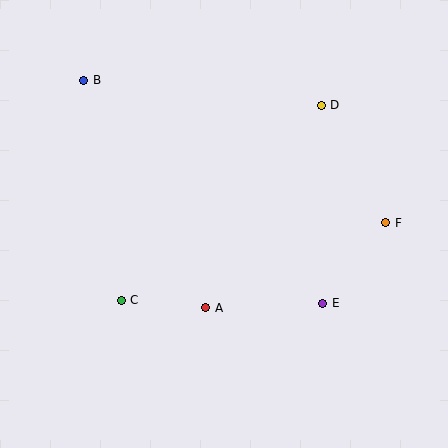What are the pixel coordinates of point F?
Point F is at (386, 223).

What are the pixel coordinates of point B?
Point B is at (84, 80).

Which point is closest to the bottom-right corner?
Point E is closest to the bottom-right corner.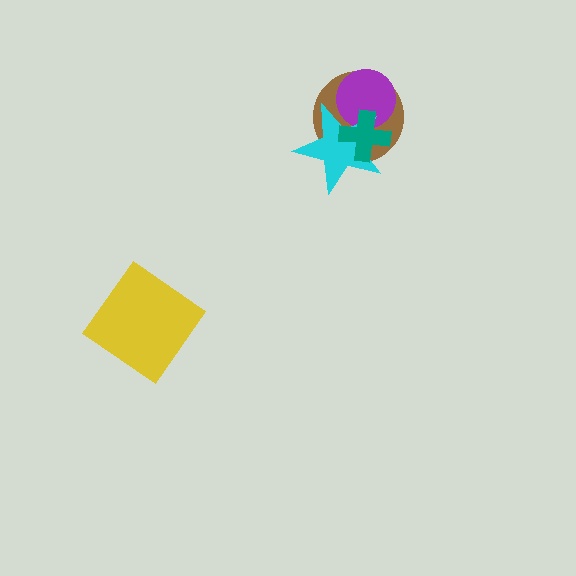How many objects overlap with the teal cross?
3 objects overlap with the teal cross.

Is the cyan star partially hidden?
Yes, it is partially covered by another shape.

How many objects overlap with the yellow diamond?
0 objects overlap with the yellow diamond.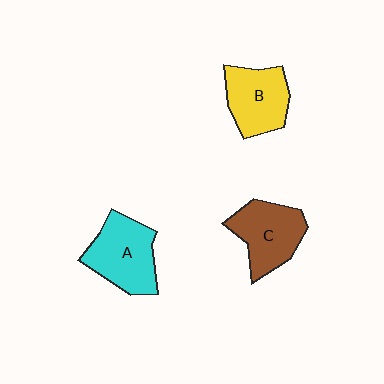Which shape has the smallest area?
Shape B (yellow).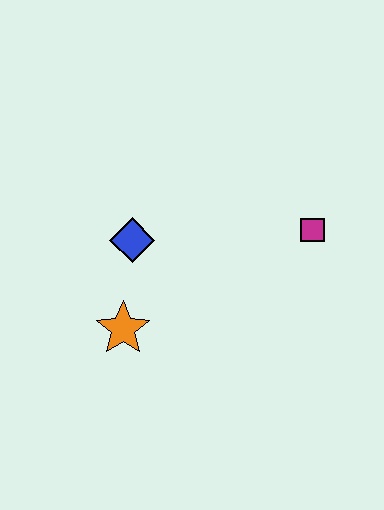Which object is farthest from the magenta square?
The orange star is farthest from the magenta square.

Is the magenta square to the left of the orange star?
No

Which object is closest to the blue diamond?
The orange star is closest to the blue diamond.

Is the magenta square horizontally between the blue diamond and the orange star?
No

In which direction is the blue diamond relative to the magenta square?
The blue diamond is to the left of the magenta square.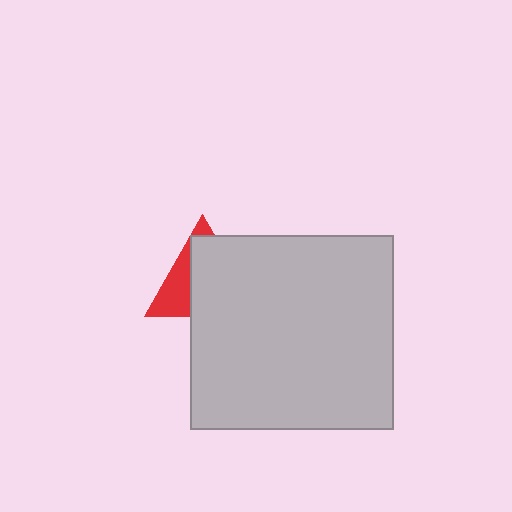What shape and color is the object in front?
The object in front is a light gray rectangle.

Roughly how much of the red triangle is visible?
A small part of it is visible (roughly 35%).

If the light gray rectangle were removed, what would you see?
You would see the complete red triangle.